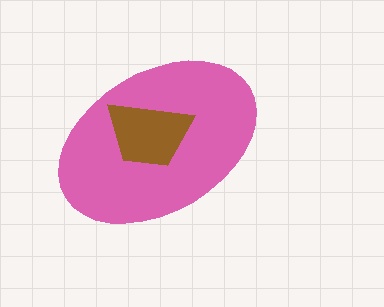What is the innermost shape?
The brown trapezoid.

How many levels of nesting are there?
2.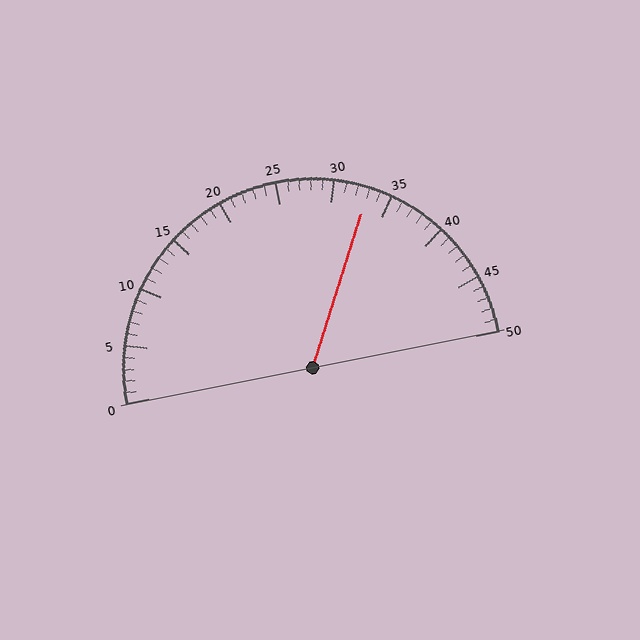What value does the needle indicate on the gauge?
The needle indicates approximately 33.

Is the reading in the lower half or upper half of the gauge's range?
The reading is in the upper half of the range (0 to 50).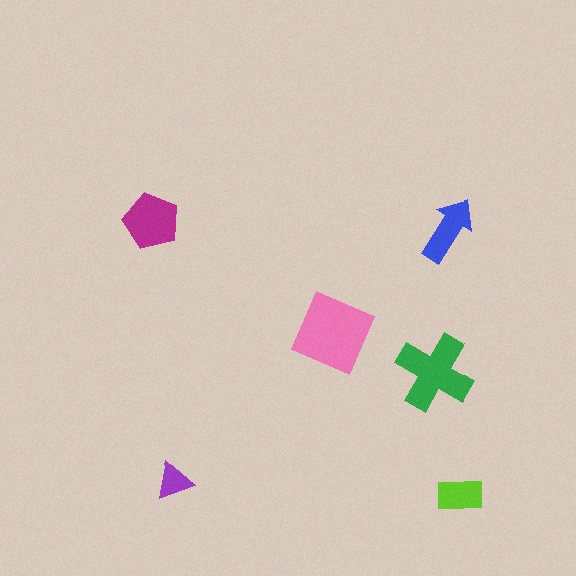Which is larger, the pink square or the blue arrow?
The pink square.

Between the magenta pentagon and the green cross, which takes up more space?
The green cross.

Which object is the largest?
The pink square.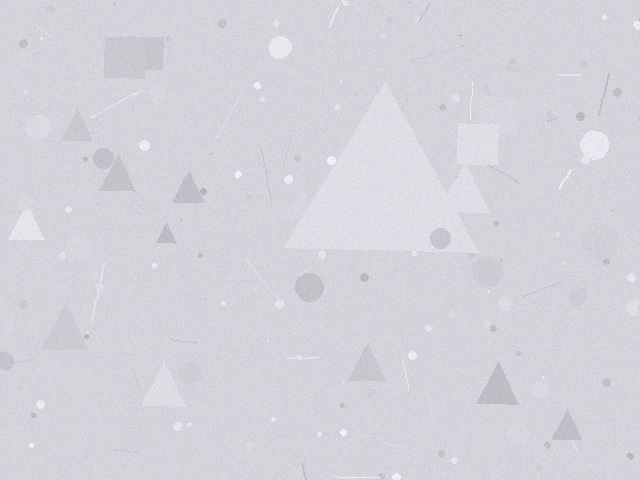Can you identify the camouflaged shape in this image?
The camouflaged shape is a triangle.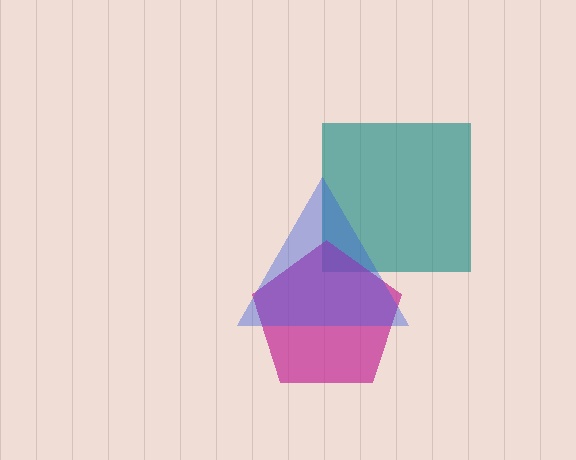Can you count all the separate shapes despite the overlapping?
Yes, there are 3 separate shapes.